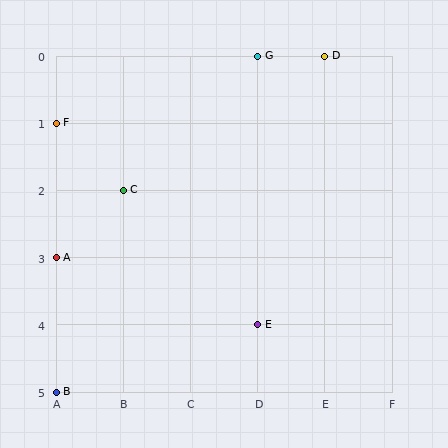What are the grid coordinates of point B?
Point B is at grid coordinates (A, 5).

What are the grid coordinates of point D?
Point D is at grid coordinates (E, 0).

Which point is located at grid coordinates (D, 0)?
Point G is at (D, 0).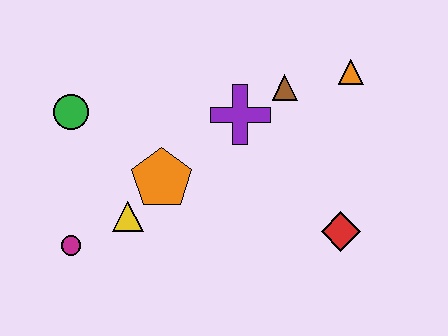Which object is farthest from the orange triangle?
The magenta circle is farthest from the orange triangle.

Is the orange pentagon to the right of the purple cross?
No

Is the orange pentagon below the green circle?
Yes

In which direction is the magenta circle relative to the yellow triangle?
The magenta circle is to the left of the yellow triangle.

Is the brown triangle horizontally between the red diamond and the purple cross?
Yes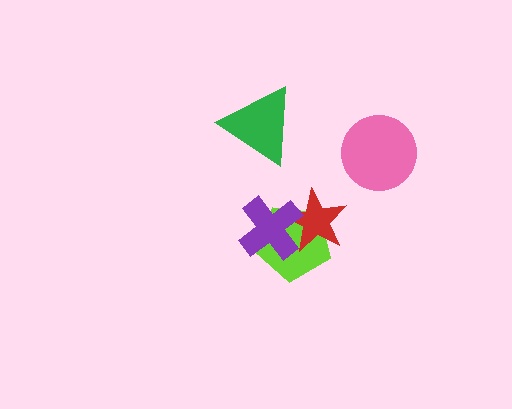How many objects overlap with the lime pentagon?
2 objects overlap with the lime pentagon.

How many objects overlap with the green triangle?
0 objects overlap with the green triangle.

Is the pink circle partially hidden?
No, no other shape covers it.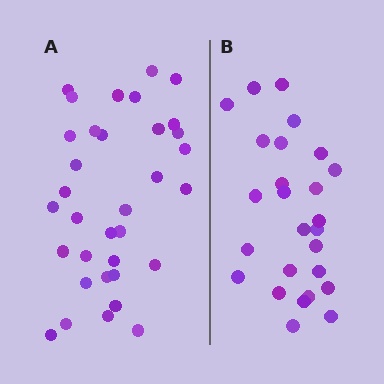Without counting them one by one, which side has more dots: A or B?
Region A (the left region) has more dots.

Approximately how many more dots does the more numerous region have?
Region A has roughly 8 or so more dots than region B.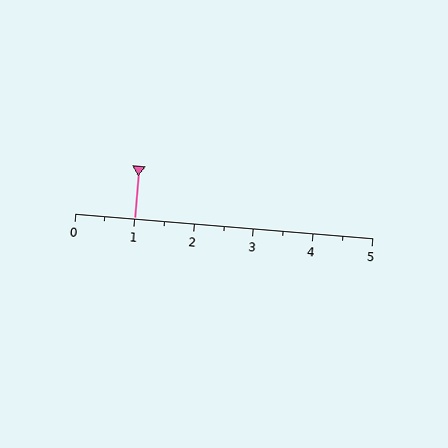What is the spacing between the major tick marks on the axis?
The major ticks are spaced 1 apart.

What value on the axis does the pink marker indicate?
The marker indicates approximately 1.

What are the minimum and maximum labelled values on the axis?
The axis runs from 0 to 5.